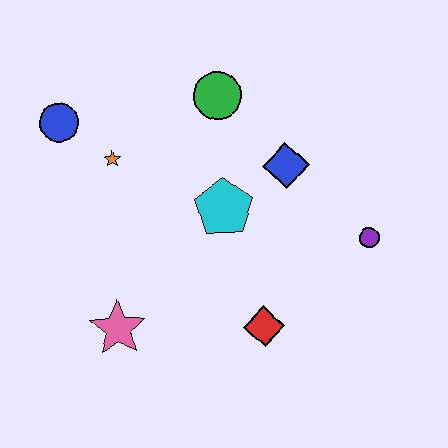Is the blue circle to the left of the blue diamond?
Yes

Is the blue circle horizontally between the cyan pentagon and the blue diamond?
No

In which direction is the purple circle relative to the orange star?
The purple circle is to the right of the orange star.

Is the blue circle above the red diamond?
Yes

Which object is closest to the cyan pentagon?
The blue diamond is closest to the cyan pentagon.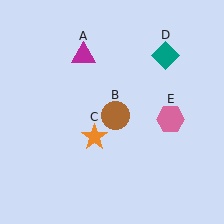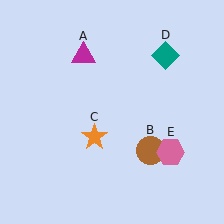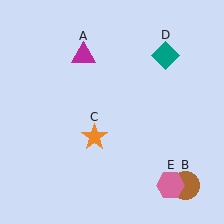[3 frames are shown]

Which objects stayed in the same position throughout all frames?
Magenta triangle (object A) and orange star (object C) and teal diamond (object D) remained stationary.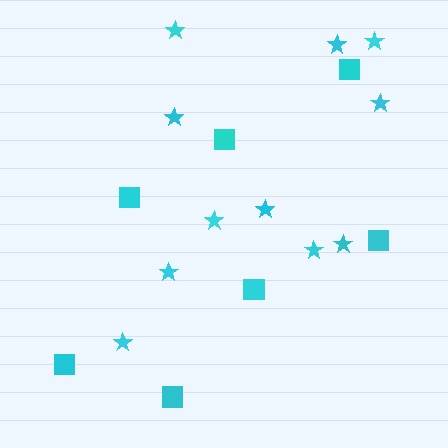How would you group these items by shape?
There are 2 groups: one group of stars (11) and one group of squares (7).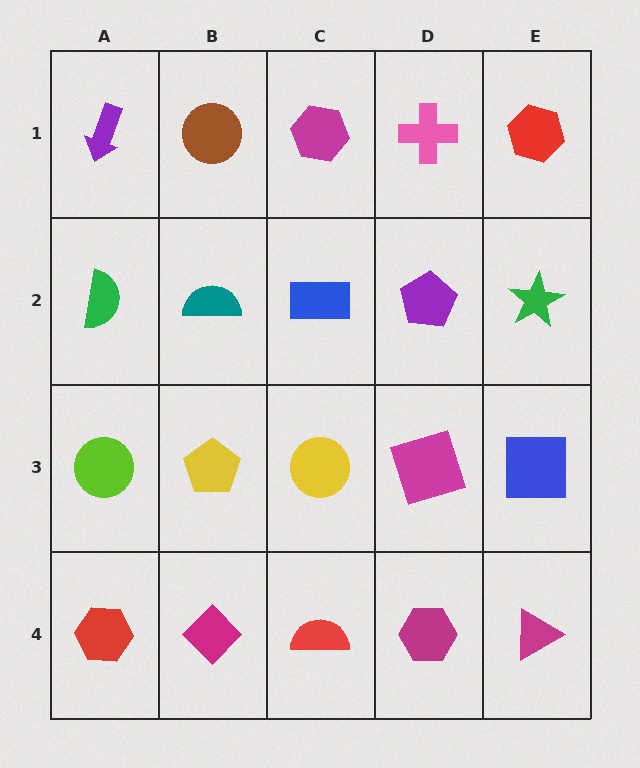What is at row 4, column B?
A magenta diamond.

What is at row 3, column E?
A blue square.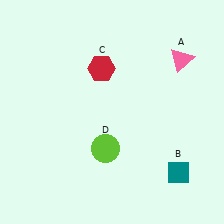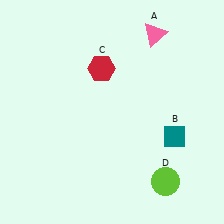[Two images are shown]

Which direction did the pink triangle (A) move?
The pink triangle (A) moved left.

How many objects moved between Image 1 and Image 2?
3 objects moved between the two images.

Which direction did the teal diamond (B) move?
The teal diamond (B) moved up.